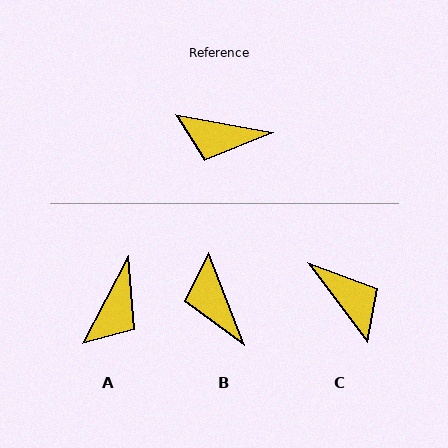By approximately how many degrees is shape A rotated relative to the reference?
Approximately 73 degrees counter-clockwise.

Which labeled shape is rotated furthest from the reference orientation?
C, about 137 degrees away.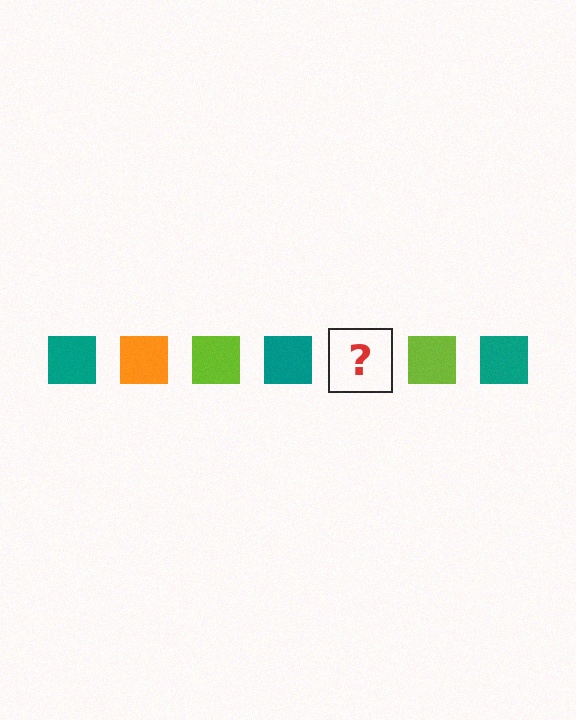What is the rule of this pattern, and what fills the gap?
The rule is that the pattern cycles through teal, orange, lime squares. The gap should be filled with an orange square.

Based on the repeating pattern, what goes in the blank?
The blank should be an orange square.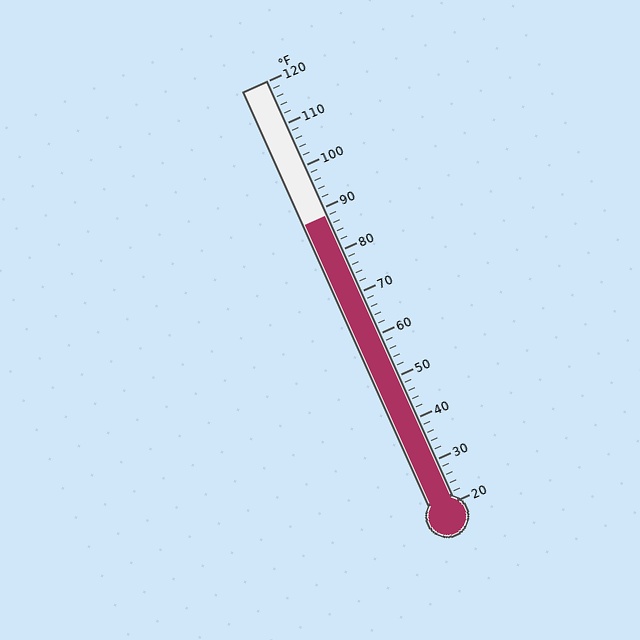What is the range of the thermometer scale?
The thermometer scale ranges from 20°F to 120°F.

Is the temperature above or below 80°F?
The temperature is above 80°F.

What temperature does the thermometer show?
The thermometer shows approximately 88°F.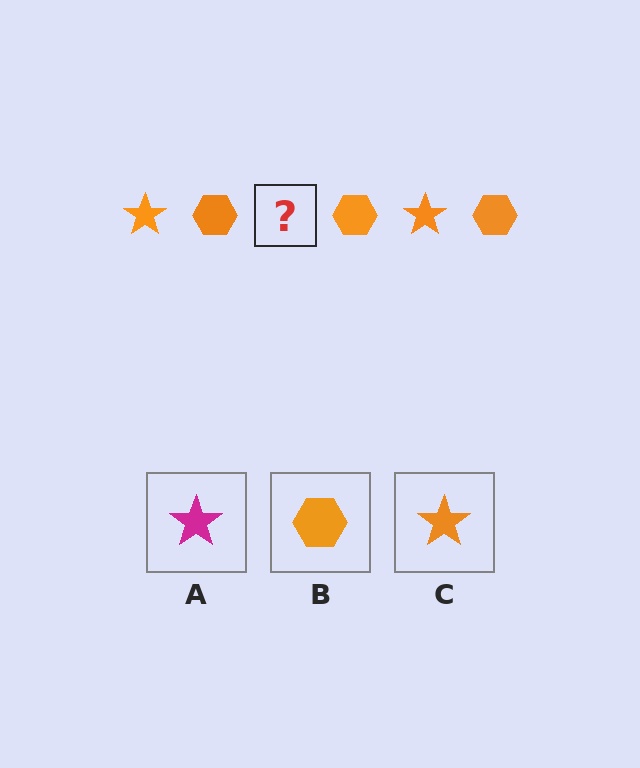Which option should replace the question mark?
Option C.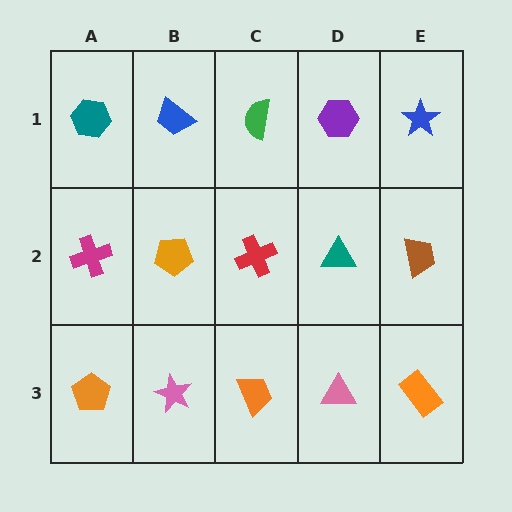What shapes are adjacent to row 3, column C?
A red cross (row 2, column C), a pink star (row 3, column B), a pink triangle (row 3, column D).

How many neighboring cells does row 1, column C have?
3.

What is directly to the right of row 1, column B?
A green semicircle.